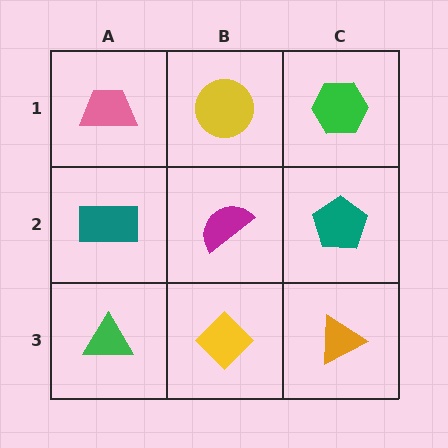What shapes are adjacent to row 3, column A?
A teal rectangle (row 2, column A), a yellow diamond (row 3, column B).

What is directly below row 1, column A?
A teal rectangle.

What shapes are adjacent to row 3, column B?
A magenta semicircle (row 2, column B), a green triangle (row 3, column A), an orange triangle (row 3, column C).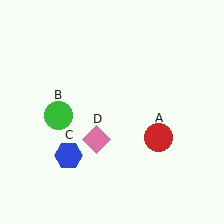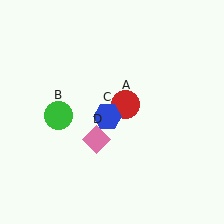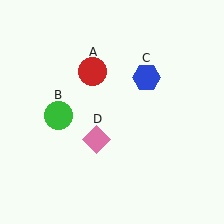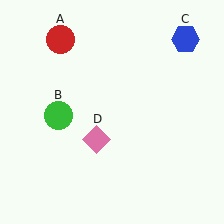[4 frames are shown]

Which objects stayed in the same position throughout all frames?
Green circle (object B) and pink diamond (object D) remained stationary.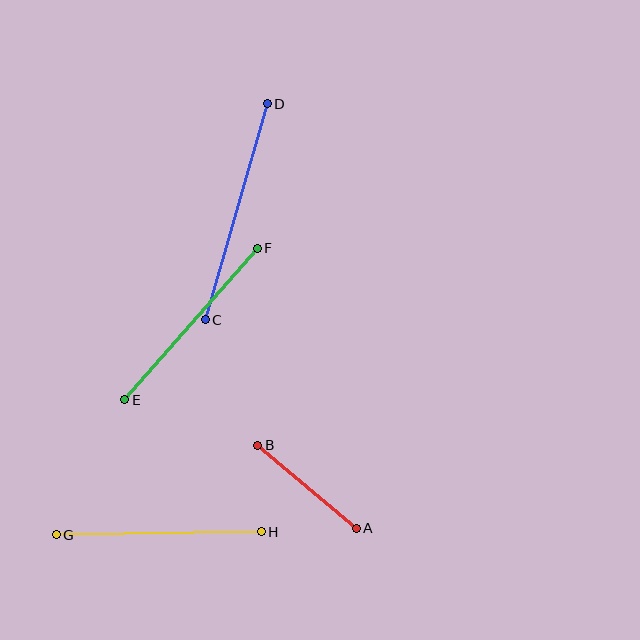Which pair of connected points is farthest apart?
Points C and D are farthest apart.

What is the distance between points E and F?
The distance is approximately 201 pixels.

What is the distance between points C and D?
The distance is approximately 225 pixels.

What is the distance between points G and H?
The distance is approximately 205 pixels.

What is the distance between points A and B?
The distance is approximately 129 pixels.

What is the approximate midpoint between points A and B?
The midpoint is at approximately (307, 487) pixels.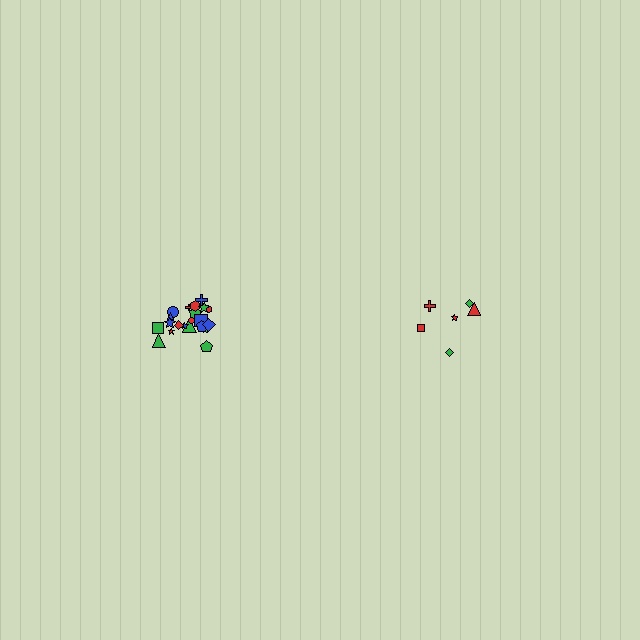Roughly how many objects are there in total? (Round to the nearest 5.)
Roughly 30 objects in total.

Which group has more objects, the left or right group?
The left group.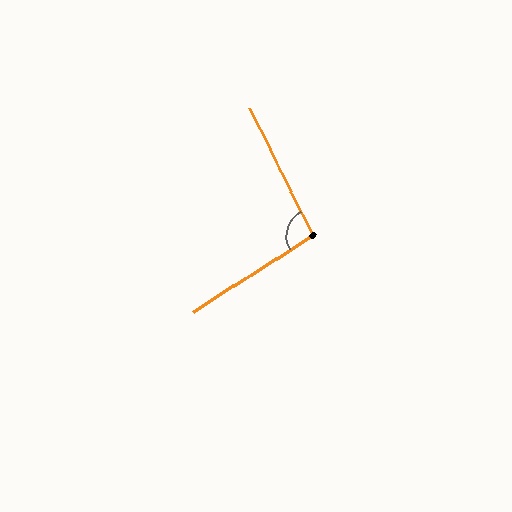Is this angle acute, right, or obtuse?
It is obtuse.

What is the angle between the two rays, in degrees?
Approximately 96 degrees.